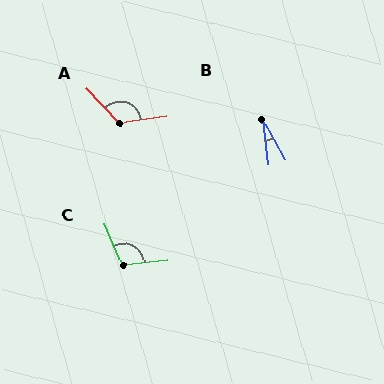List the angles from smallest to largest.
B (23°), C (107°), A (126°).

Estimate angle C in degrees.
Approximately 107 degrees.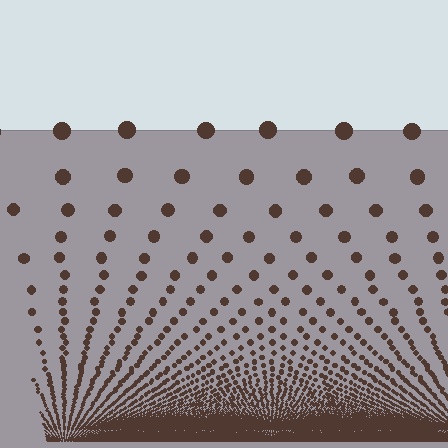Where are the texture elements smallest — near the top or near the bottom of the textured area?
Near the bottom.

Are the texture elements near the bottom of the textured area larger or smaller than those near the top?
Smaller. The gradient is inverted — elements near the bottom are smaller and denser.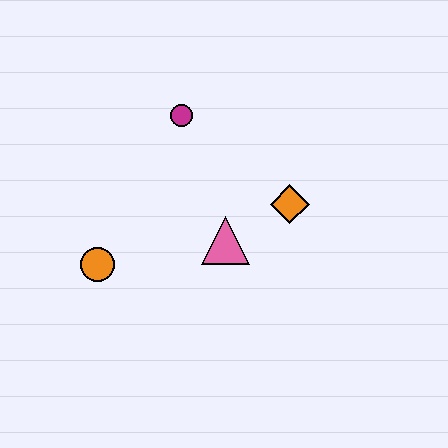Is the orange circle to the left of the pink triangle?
Yes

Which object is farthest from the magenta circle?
The orange circle is farthest from the magenta circle.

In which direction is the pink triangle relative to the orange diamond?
The pink triangle is to the left of the orange diamond.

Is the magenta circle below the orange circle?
No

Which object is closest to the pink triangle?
The orange diamond is closest to the pink triangle.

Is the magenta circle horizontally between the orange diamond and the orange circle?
Yes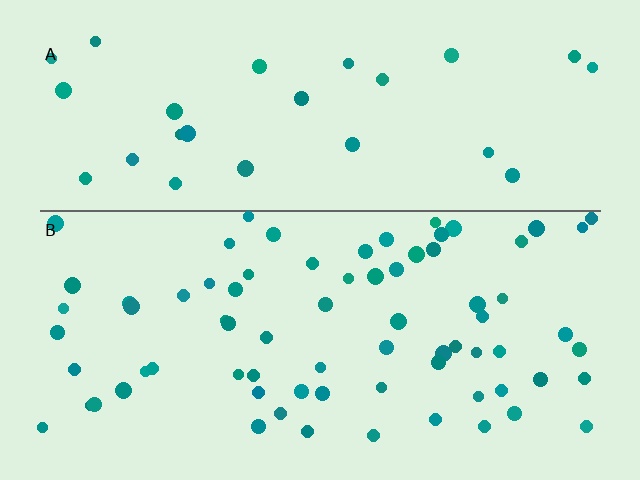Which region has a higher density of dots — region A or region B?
B (the bottom).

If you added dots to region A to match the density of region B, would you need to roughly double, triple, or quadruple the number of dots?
Approximately triple.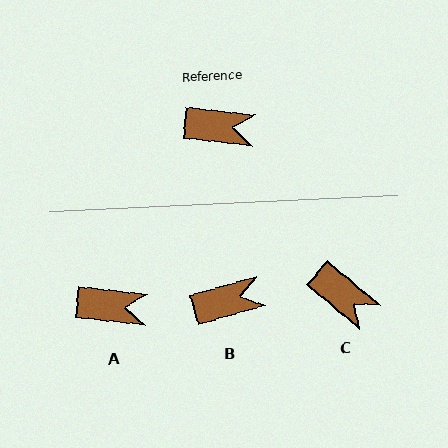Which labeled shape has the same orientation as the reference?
A.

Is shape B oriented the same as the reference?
No, it is off by about 22 degrees.